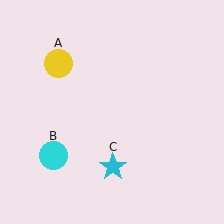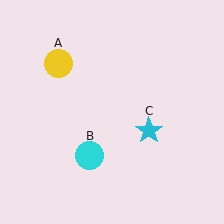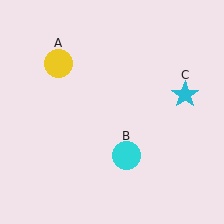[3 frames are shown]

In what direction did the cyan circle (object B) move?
The cyan circle (object B) moved right.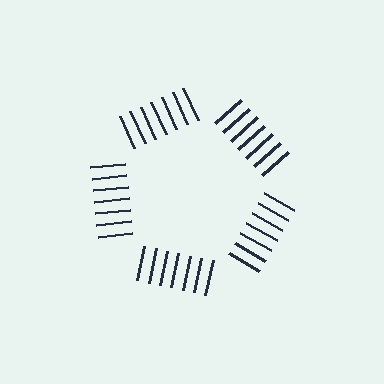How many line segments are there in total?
35 — 7 along each of the 5 edges.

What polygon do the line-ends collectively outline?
An illusory pentagon — the line segments terminate on its edges but no continuous stroke is drawn.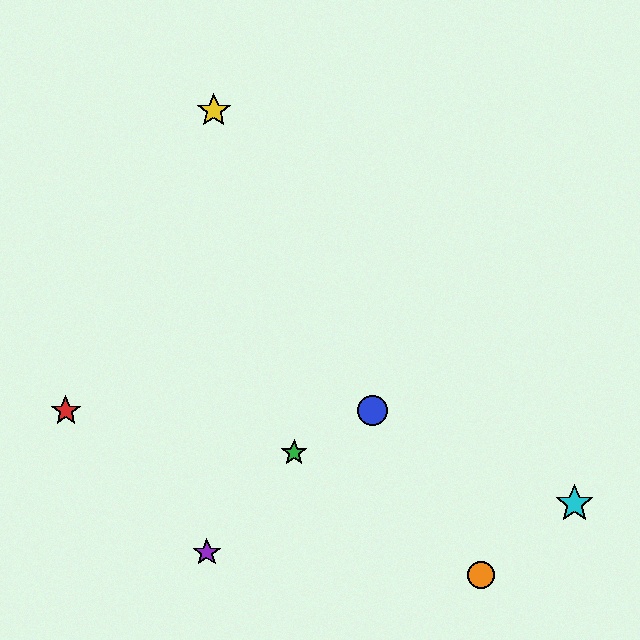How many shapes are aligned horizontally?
2 shapes (the red star, the blue circle) are aligned horizontally.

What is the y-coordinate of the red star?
The red star is at y≈411.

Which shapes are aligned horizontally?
The red star, the blue circle are aligned horizontally.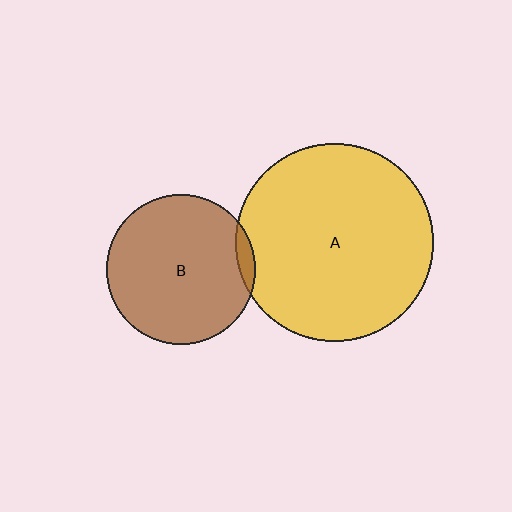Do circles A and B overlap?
Yes.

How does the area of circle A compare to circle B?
Approximately 1.8 times.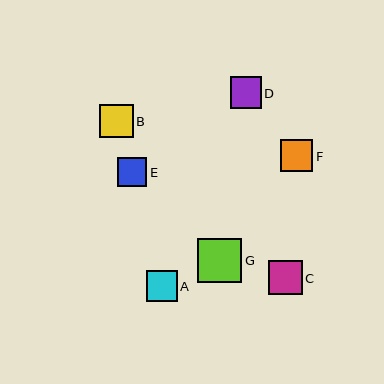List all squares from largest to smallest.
From largest to smallest: G, B, C, F, D, A, E.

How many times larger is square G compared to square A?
Square G is approximately 1.4 times the size of square A.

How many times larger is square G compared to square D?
Square G is approximately 1.4 times the size of square D.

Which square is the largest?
Square G is the largest with a size of approximately 45 pixels.